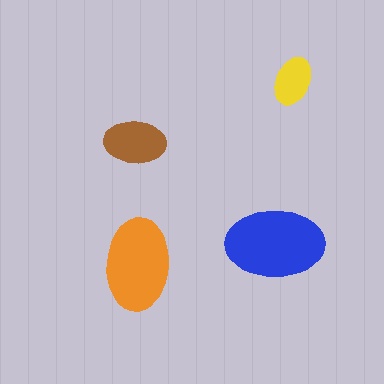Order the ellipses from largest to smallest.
the blue one, the orange one, the brown one, the yellow one.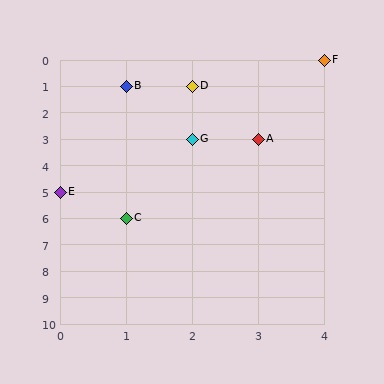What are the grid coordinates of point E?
Point E is at grid coordinates (0, 5).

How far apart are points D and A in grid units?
Points D and A are 1 column and 2 rows apart (about 2.2 grid units diagonally).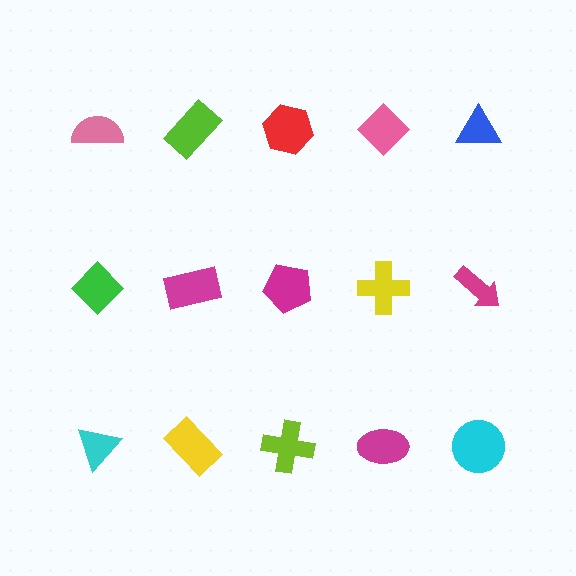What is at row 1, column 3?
A red hexagon.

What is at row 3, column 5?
A cyan circle.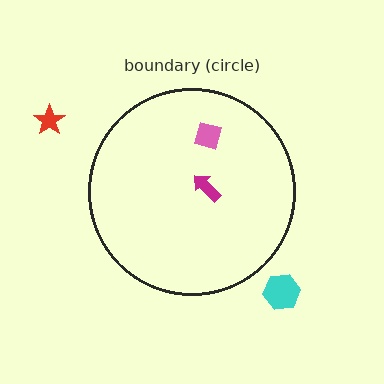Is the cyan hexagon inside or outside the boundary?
Outside.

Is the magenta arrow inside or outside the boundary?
Inside.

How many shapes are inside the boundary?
2 inside, 2 outside.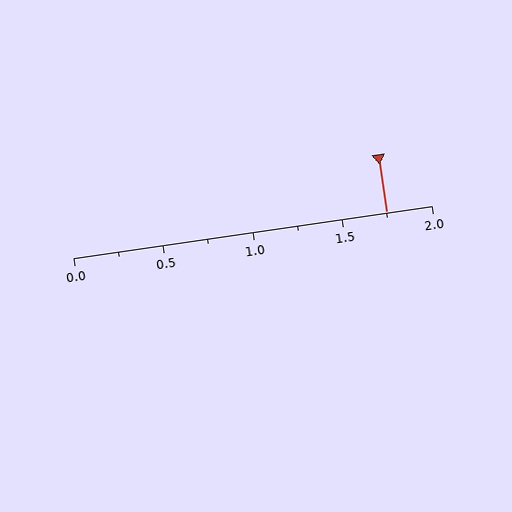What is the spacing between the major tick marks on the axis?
The major ticks are spaced 0.5 apart.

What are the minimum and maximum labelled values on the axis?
The axis runs from 0.0 to 2.0.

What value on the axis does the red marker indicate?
The marker indicates approximately 1.75.